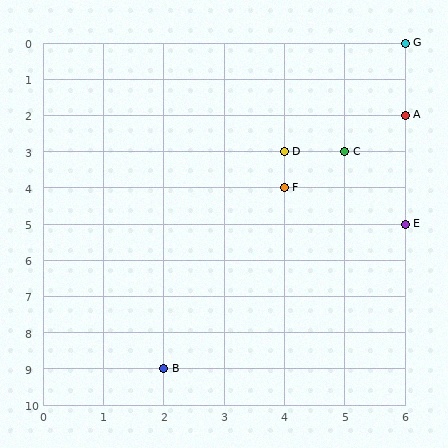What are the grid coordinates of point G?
Point G is at grid coordinates (6, 0).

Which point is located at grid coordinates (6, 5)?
Point E is at (6, 5).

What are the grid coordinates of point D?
Point D is at grid coordinates (4, 3).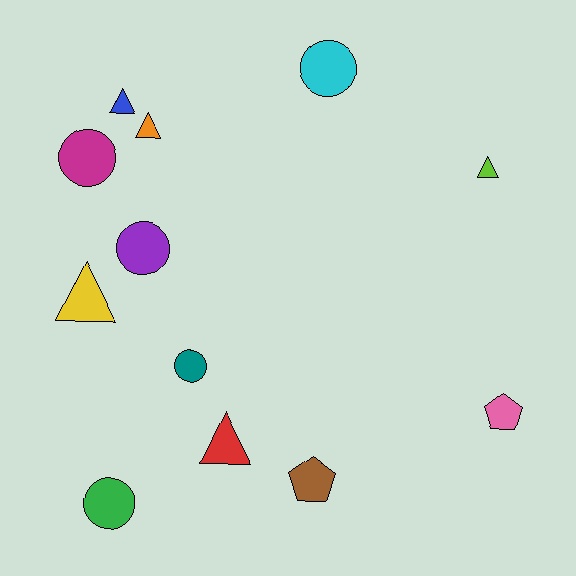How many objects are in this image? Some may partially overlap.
There are 12 objects.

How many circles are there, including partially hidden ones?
There are 5 circles.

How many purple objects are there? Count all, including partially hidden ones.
There is 1 purple object.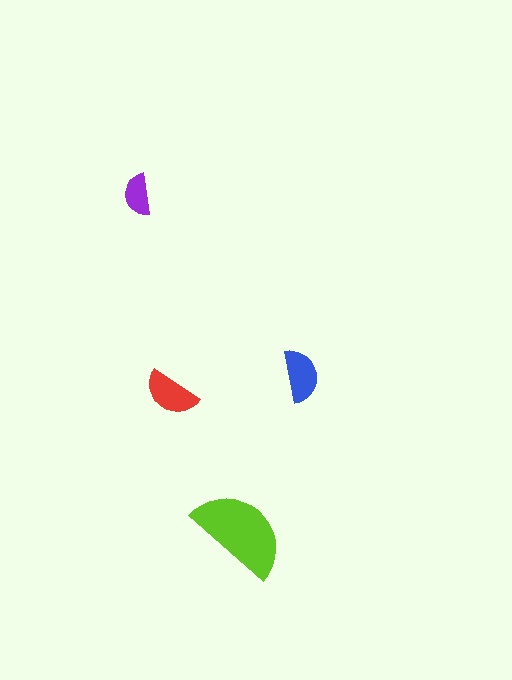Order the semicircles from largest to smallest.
the lime one, the red one, the blue one, the purple one.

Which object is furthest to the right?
The blue semicircle is rightmost.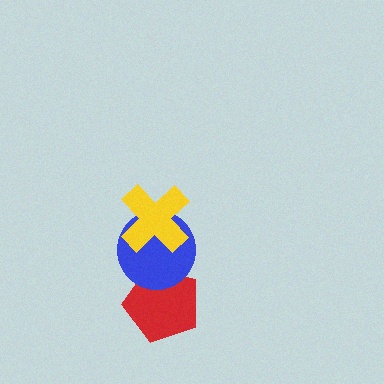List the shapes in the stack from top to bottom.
From top to bottom: the yellow cross, the blue circle, the red pentagon.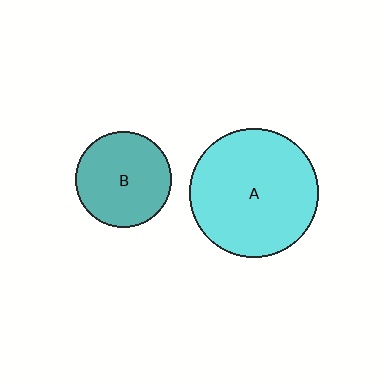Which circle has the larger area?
Circle A (cyan).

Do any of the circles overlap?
No, none of the circles overlap.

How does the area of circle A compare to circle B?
Approximately 1.8 times.